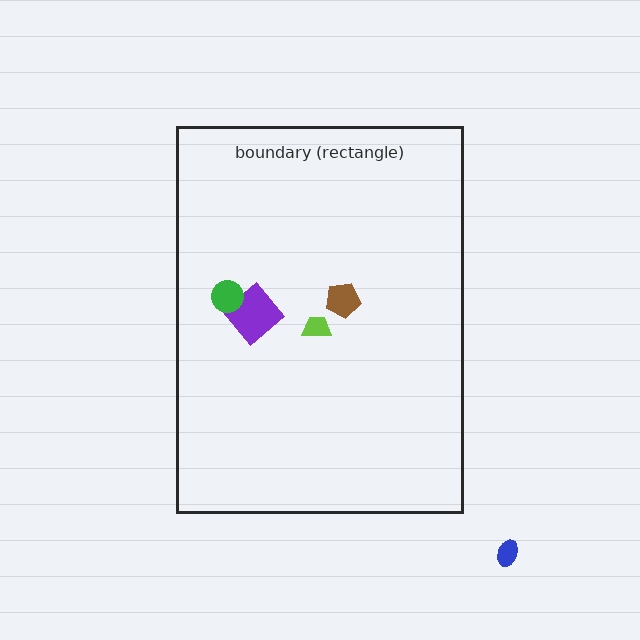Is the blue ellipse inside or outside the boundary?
Outside.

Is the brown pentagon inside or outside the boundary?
Inside.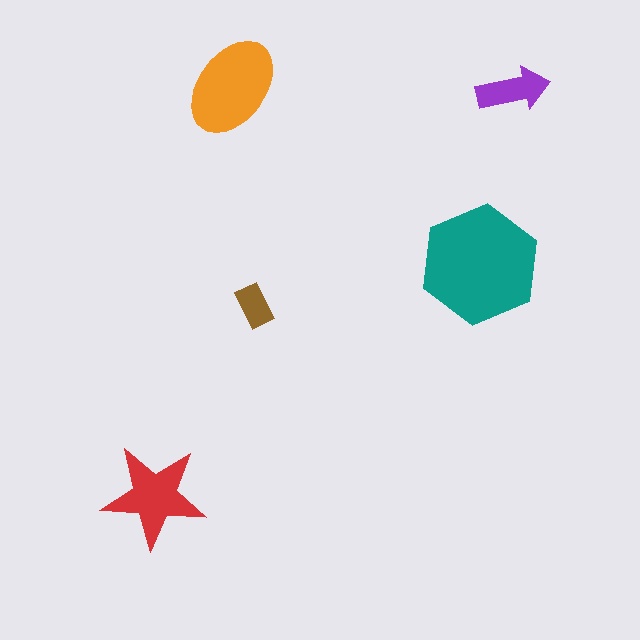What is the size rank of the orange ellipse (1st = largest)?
2nd.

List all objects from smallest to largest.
The brown rectangle, the purple arrow, the red star, the orange ellipse, the teal hexagon.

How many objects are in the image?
There are 5 objects in the image.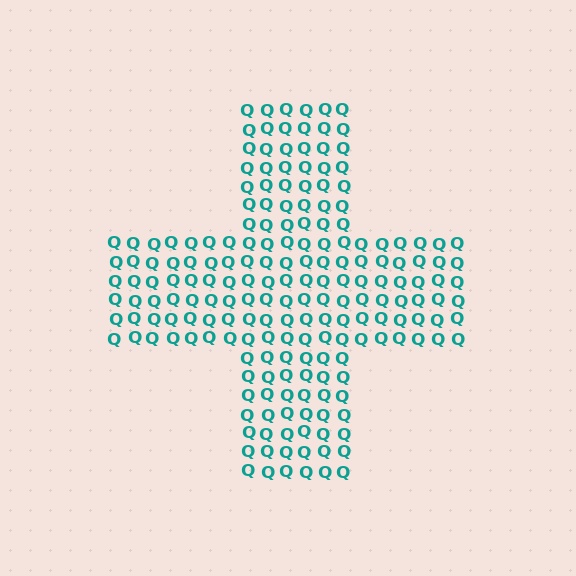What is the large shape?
The large shape is a cross.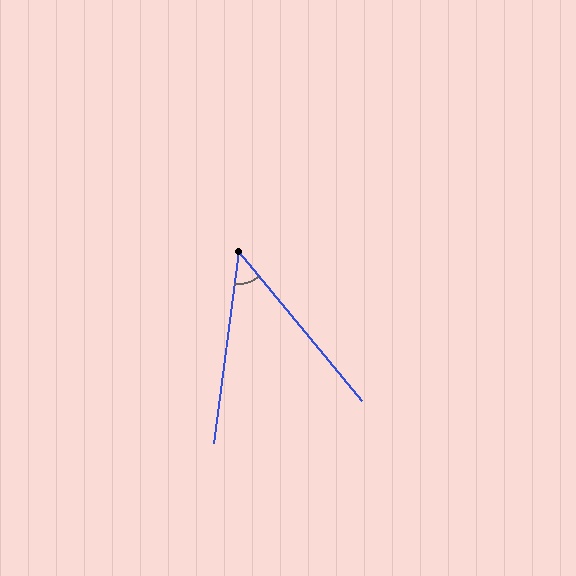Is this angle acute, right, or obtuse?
It is acute.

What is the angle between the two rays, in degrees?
Approximately 47 degrees.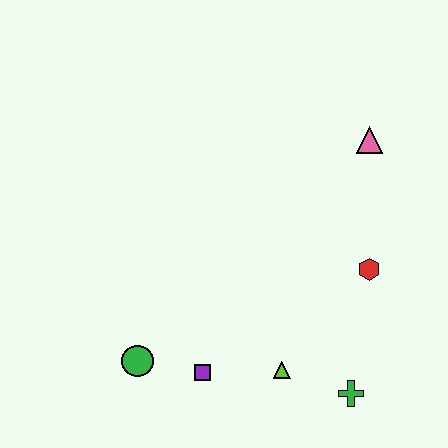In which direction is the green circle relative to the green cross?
The green circle is to the left of the green cross.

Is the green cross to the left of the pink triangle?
Yes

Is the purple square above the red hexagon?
No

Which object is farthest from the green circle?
The pink triangle is farthest from the green circle.